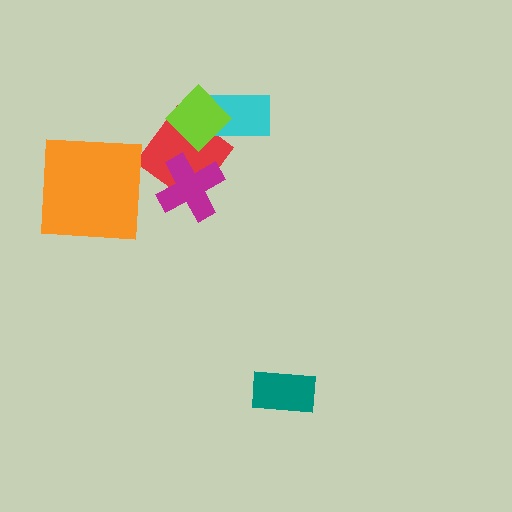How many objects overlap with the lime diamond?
2 objects overlap with the lime diamond.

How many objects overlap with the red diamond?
2 objects overlap with the red diamond.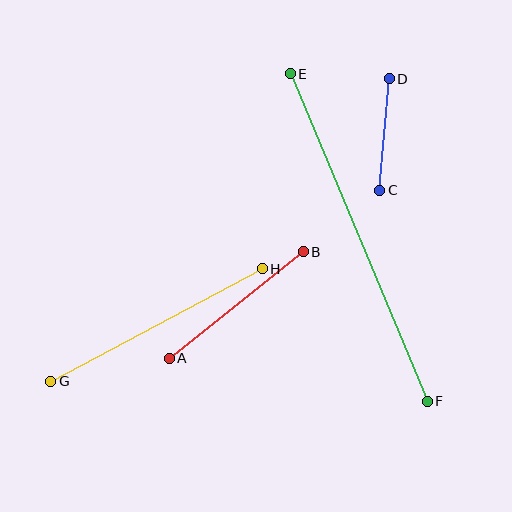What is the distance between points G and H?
The distance is approximately 239 pixels.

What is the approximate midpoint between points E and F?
The midpoint is at approximately (359, 237) pixels.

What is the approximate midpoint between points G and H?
The midpoint is at approximately (156, 325) pixels.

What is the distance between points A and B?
The distance is approximately 172 pixels.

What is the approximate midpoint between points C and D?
The midpoint is at approximately (384, 134) pixels.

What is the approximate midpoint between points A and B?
The midpoint is at approximately (236, 305) pixels.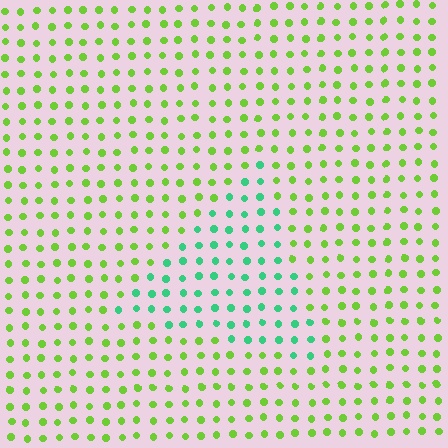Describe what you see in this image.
The image is filled with small lime elements in a uniform arrangement. A triangle-shaped region is visible where the elements are tinted to a slightly different hue, forming a subtle color boundary.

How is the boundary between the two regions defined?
The boundary is defined purely by a slight shift in hue (about 52 degrees). Spacing, size, and orientation are identical on both sides.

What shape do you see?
I see a triangle.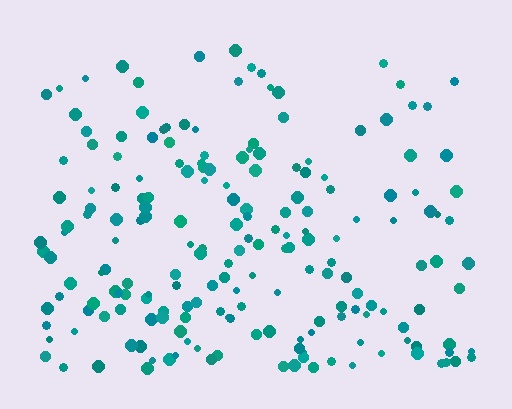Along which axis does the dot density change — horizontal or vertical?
Vertical.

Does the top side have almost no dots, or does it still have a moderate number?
Still a moderate number, just noticeably fewer than the bottom.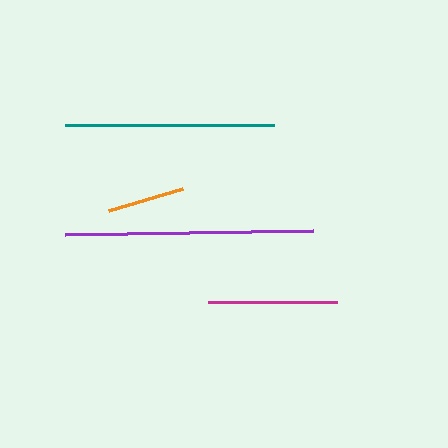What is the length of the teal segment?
The teal segment is approximately 209 pixels long.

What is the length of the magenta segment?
The magenta segment is approximately 130 pixels long.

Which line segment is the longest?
The purple line is the longest at approximately 247 pixels.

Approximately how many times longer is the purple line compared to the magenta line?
The purple line is approximately 1.9 times the length of the magenta line.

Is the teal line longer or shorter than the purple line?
The purple line is longer than the teal line.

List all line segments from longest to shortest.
From longest to shortest: purple, teal, magenta, orange.